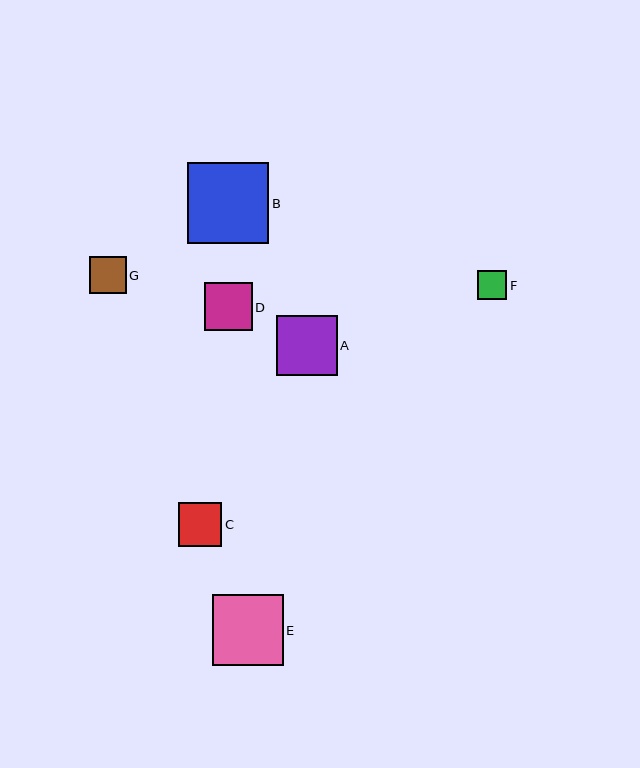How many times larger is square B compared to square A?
Square B is approximately 1.3 times the size of square A.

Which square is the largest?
Square B is the largest with a size of approximately 81 pixels.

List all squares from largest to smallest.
From largest to smallest: B, E, A, D, C, G, F.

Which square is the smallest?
Square F is the smallest with a size of approximately 29 pixels.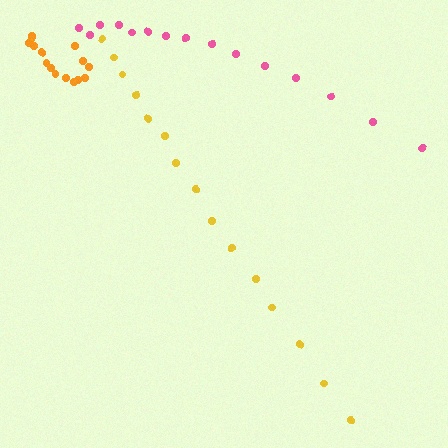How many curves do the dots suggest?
There are 3 distinct paths.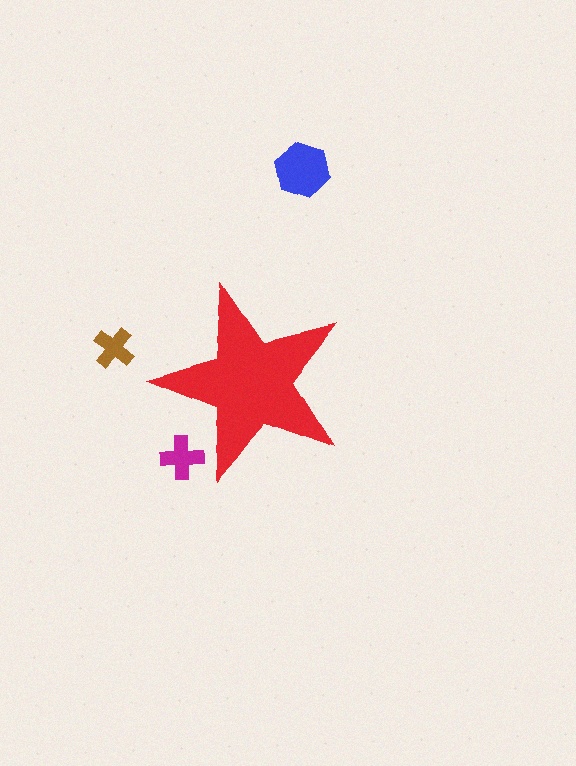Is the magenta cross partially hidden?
Yes, the magenta cross is partially hidden behind the red star.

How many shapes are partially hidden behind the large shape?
1 shape is partially hidden.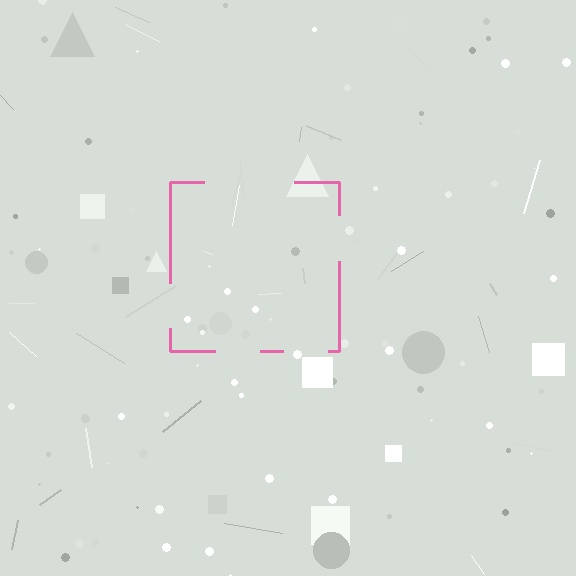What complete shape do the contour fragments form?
The contour fragments form a square.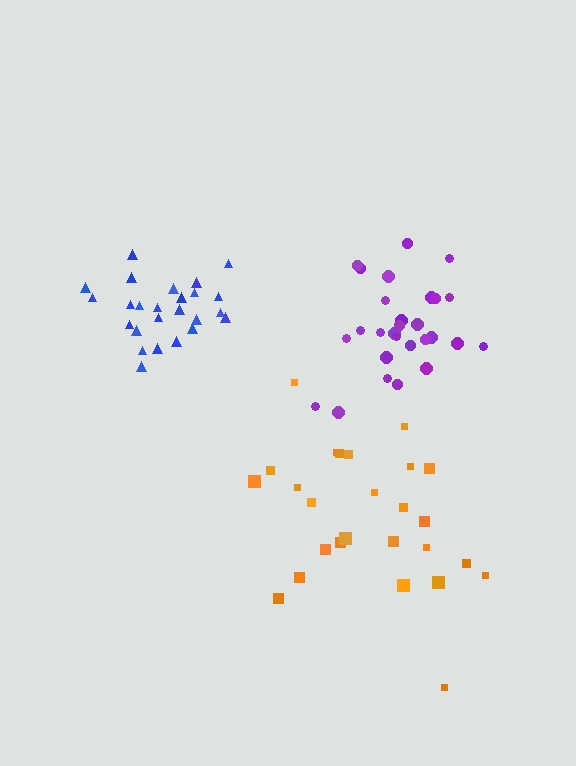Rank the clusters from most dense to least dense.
blue, purple, orange.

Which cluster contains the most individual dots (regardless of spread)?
Purple (28).